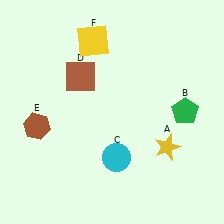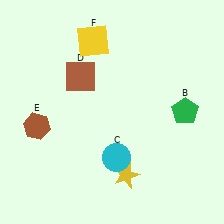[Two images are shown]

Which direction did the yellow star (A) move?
The yellow star (A) moved left.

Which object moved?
The yellow star (A) moved left.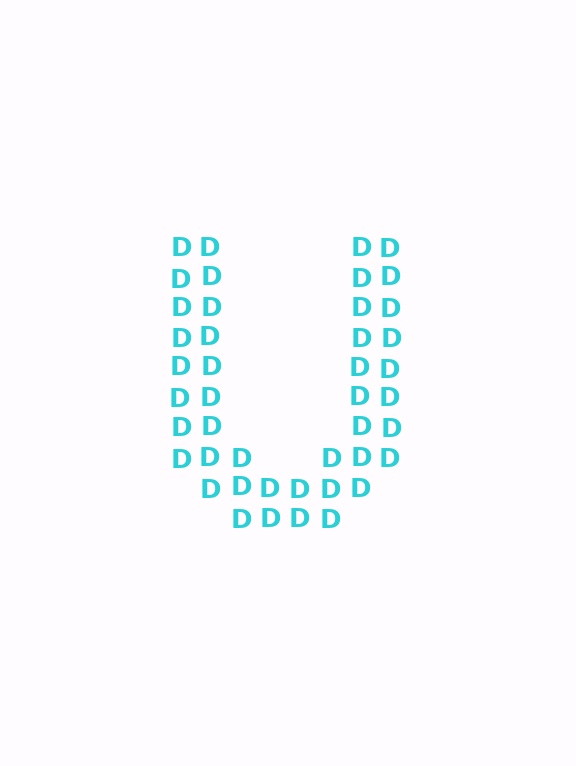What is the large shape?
The large shape is the letter U.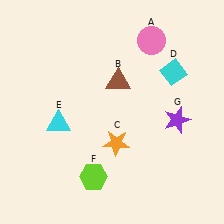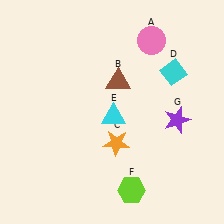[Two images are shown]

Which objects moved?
The objects that moved are: the cyan triangle (E), the lime hexagon (F).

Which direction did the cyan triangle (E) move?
The cyan triangle (E) moved right.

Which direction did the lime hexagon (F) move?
The lime hexagon (F) moved right.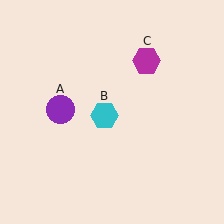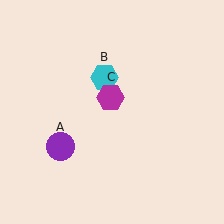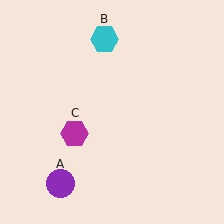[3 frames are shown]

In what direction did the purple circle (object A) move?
The purple circle (object A) moved down.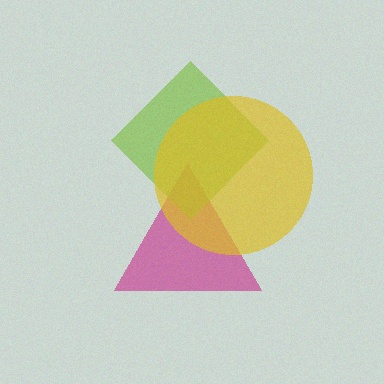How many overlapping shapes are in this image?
There are 3 overlapping shapes in the image.